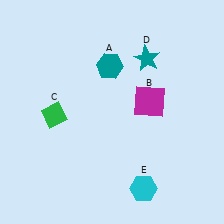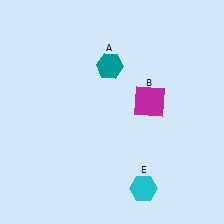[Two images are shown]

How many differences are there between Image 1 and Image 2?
There are 2 differences between the two images.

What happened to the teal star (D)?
The teal star (D) was removed in Image 2. It was in the top-right area of Image 1.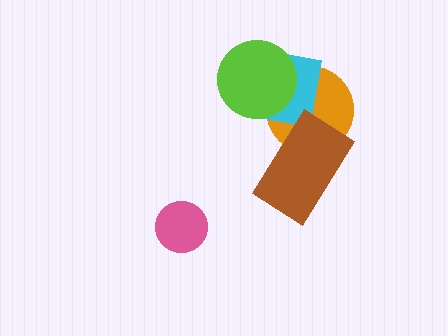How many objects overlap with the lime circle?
2 objects overlap with the lime circle.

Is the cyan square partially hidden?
Yes, it is partially covered by another shape.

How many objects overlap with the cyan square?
3 objects overlap with the cyan square.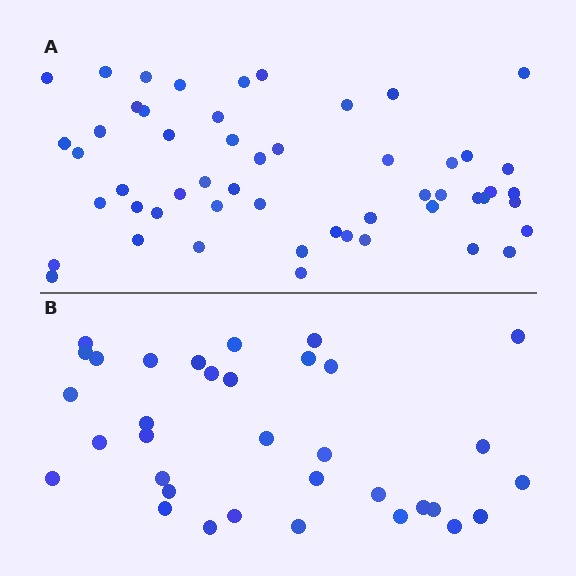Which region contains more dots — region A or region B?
Region A (the top region) has more dots.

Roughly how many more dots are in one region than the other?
Region A has approximately 20 more dots than region B.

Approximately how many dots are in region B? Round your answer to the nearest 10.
About 30 dots. (The exact count is 34, which rounds to 30.)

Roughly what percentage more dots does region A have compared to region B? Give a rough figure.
About 55% more.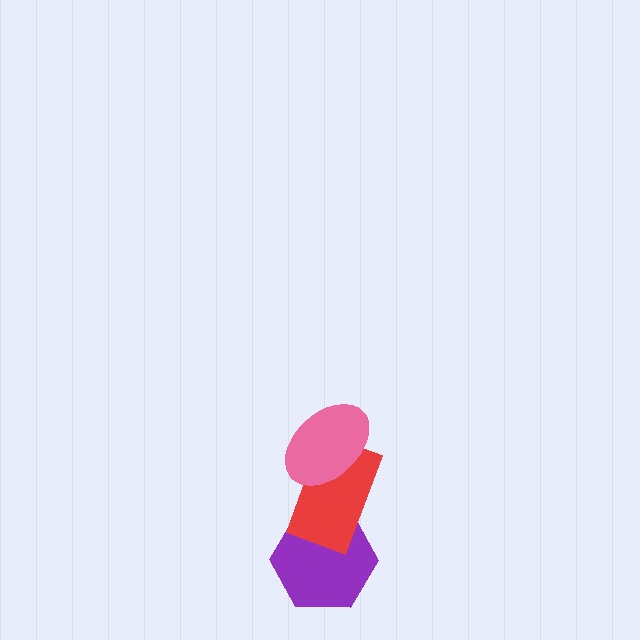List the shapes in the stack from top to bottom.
From top to bottom: the pink ellipse, the red rectangle, the purple hexagon.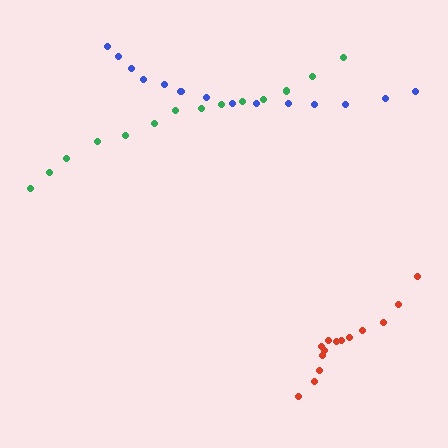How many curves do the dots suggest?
There are 3 distinct paths.